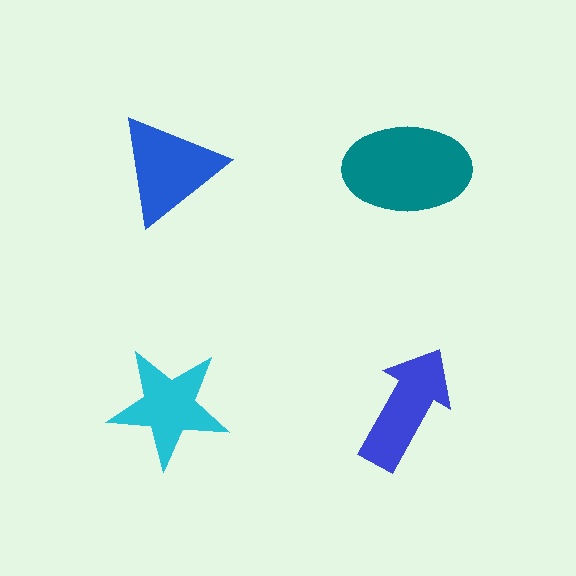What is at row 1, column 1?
A blue triangle.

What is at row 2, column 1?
A cyan star.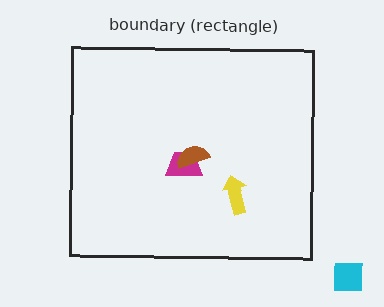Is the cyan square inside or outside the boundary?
Outside.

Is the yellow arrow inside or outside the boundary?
Inside.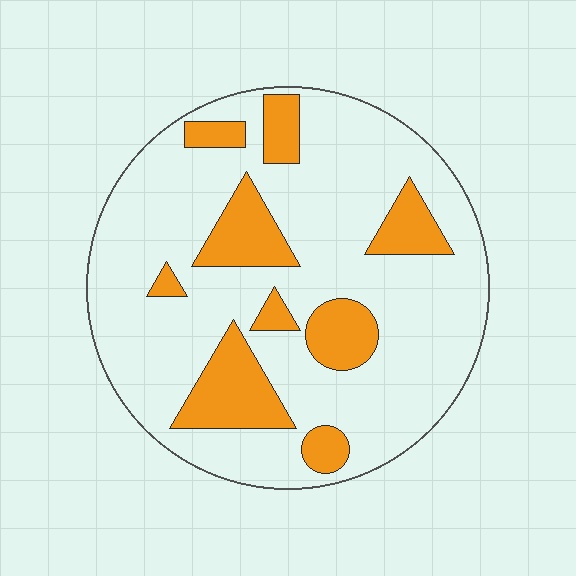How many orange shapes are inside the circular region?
9.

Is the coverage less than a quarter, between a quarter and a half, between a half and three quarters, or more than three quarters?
Less than a quarter.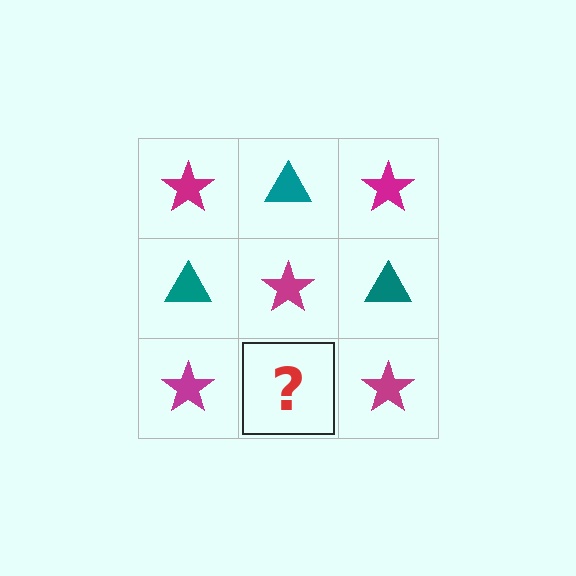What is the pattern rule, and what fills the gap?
The rule is that it alternates magenta star and teal triangle in a checkerboard pattern. The gap should be filled with a teal triangle.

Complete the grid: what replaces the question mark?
The question mark should be replaced with a teal triangle.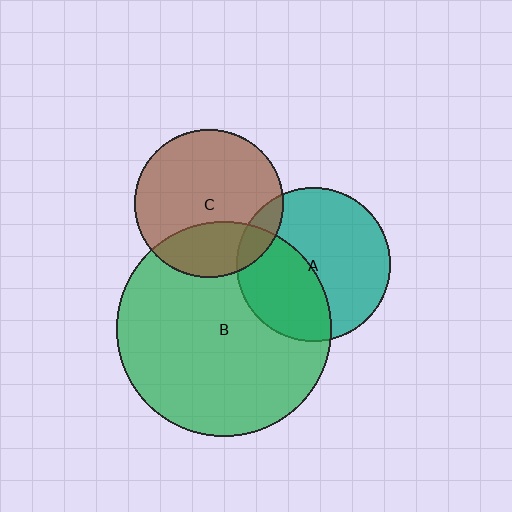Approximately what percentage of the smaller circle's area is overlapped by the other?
Approximately 40%.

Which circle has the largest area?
Circle B (green).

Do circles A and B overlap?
Yes.